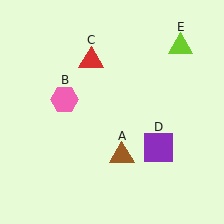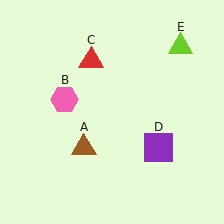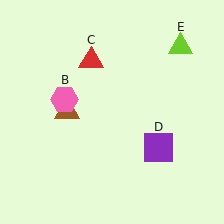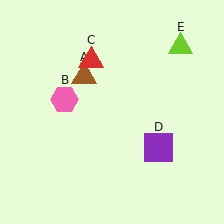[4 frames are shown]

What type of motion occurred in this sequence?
The brown triangle (object A) rotated clockwise around the center of the scene.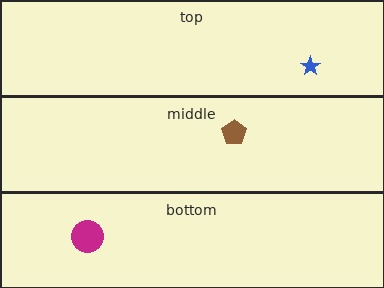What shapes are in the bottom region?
The magenta circle.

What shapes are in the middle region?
The brown pentagon.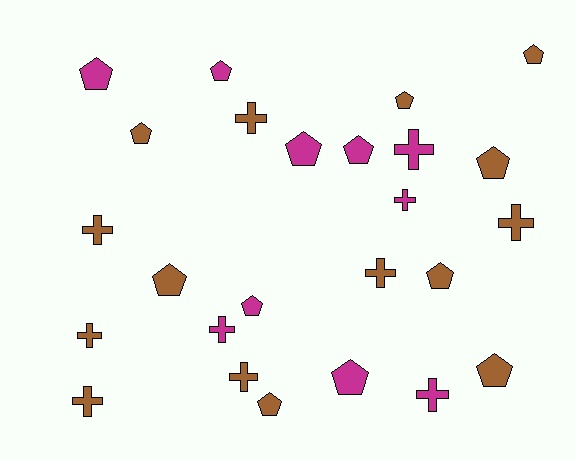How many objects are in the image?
There are 25 objects.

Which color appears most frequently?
Brown, with 15 objects.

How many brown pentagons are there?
There are 8 brown pentagons.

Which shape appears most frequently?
Pentagon, with 14 objects.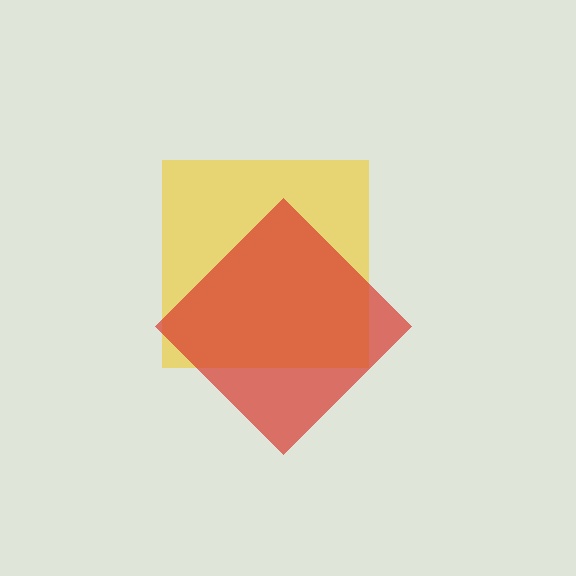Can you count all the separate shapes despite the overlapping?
Yes, there are 2 separate shapes.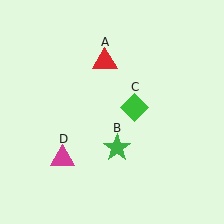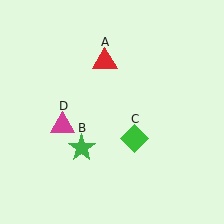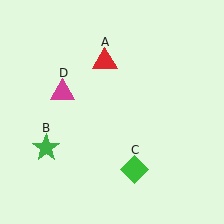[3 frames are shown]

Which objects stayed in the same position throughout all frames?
Red triangle (object A) remained stationary.